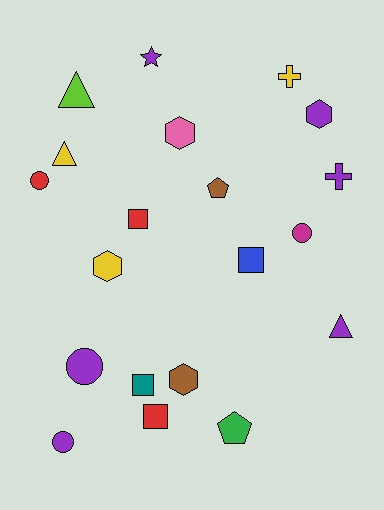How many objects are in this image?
There are 20 objects.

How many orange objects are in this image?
There are no orange objects.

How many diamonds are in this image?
There are no diamonds.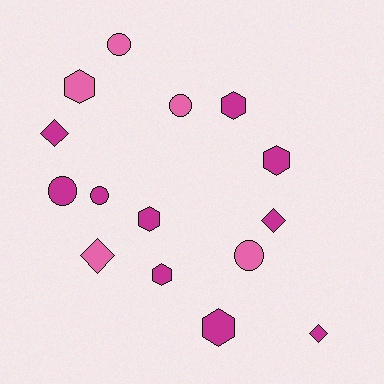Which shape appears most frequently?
Hexagon, with 6 objects.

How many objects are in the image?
There are 15 objects.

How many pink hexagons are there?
There is 1 pink hexagon.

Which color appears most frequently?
Magenta, with 10 objects.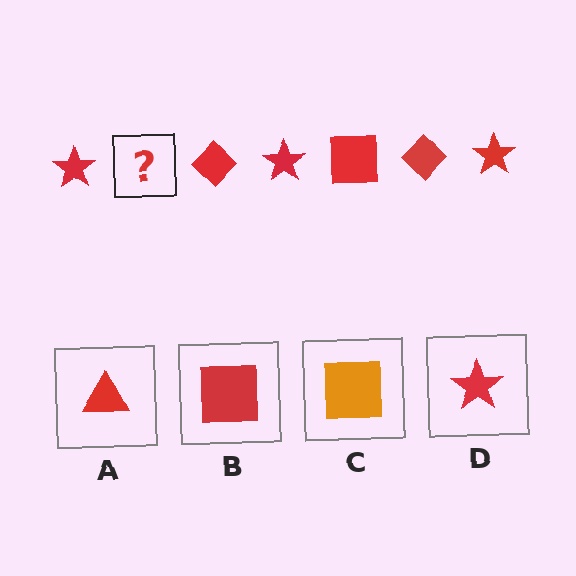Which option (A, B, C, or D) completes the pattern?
B.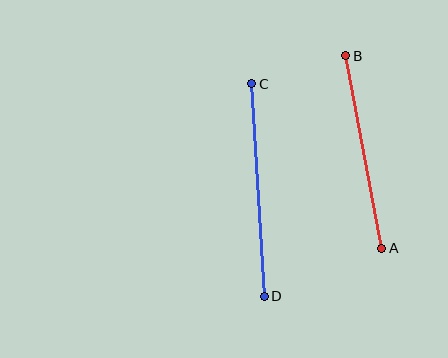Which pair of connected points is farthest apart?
Points C and D are farthest apart.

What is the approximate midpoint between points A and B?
The midpoint is at approximately (364, 152) pixels.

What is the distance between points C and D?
The distance is approximately 213 pixels.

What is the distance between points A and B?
The distance is approximately 196 pixels.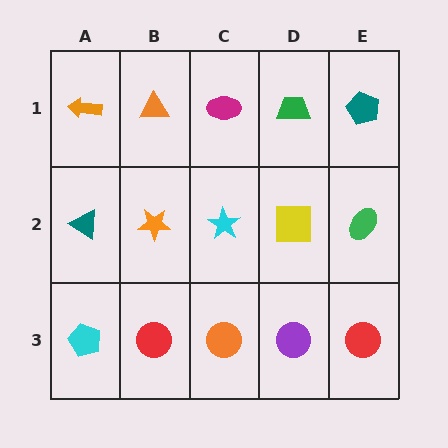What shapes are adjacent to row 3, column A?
A teal triangle (row 2, column A), a red circle (row 3, column B).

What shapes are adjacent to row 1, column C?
A cyan star (row 2, column C), an orange triangle (row 1, column B), a green trapezoid (row 1, column D).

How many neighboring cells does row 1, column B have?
3.